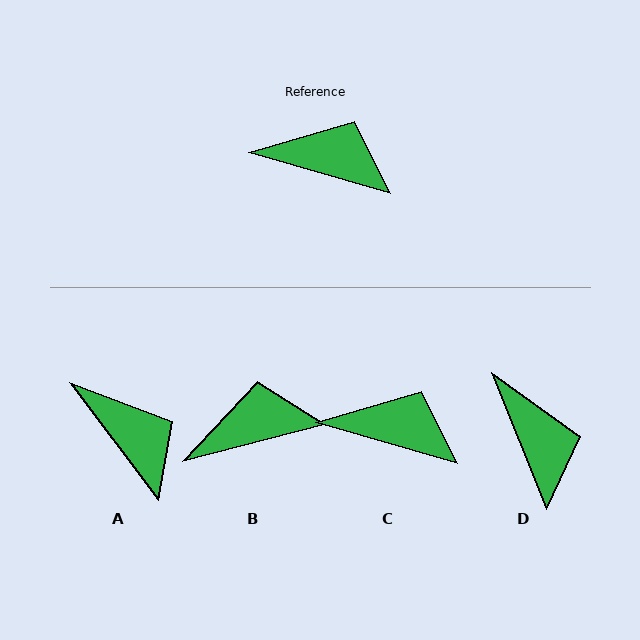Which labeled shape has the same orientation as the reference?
C.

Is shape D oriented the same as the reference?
No, it is off by about 52 degrees.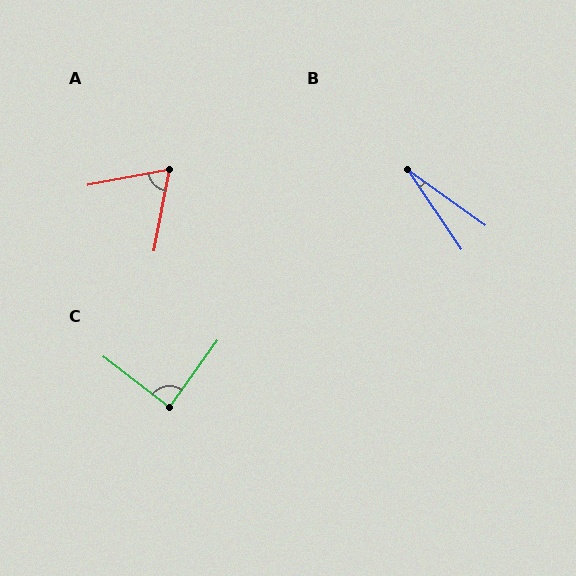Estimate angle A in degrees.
Approximately 68 degrees.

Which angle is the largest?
C, at approximately 88 degrees.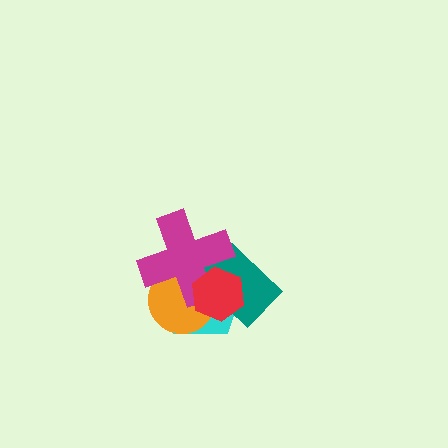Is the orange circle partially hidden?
Yes, it is partially covered by another shape.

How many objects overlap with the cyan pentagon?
4 objects overlap with the cyan pentagon.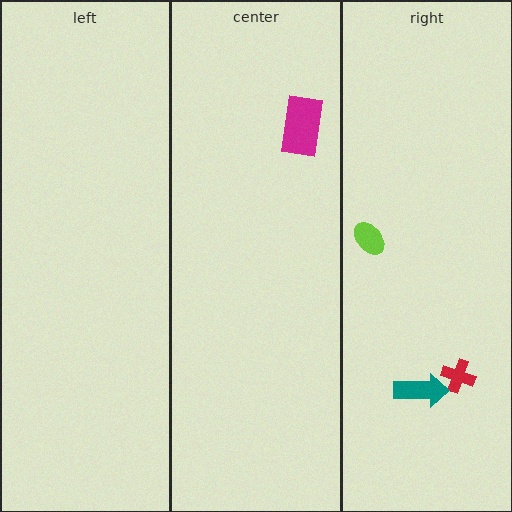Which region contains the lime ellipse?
The right region.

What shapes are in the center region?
The magenta rectangle.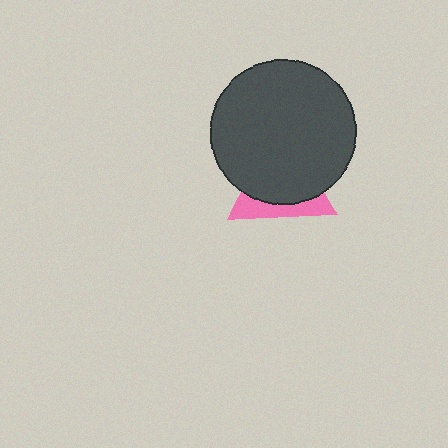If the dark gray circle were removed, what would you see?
You would see the complete pink triangle.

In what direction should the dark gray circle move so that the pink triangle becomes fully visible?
The dark gray circle should move up. That is the shortest direction to clear the overlap and leave the pink triangle fully visible.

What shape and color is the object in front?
The object in front is a dark gray circle.